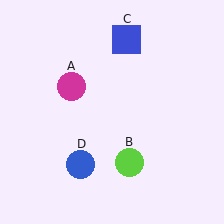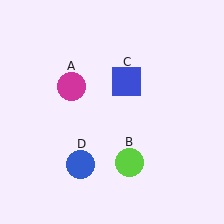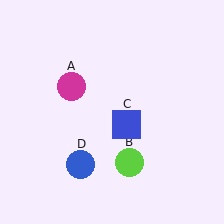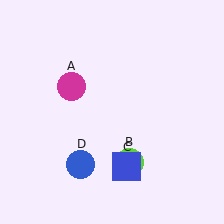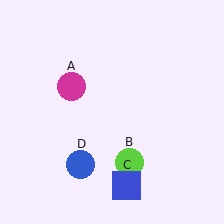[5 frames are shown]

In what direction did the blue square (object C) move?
The blue square (object C) moved down.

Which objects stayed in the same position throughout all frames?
Magenta circle (object A) and lime circle (object B) and blue circle (object D) remained stationary.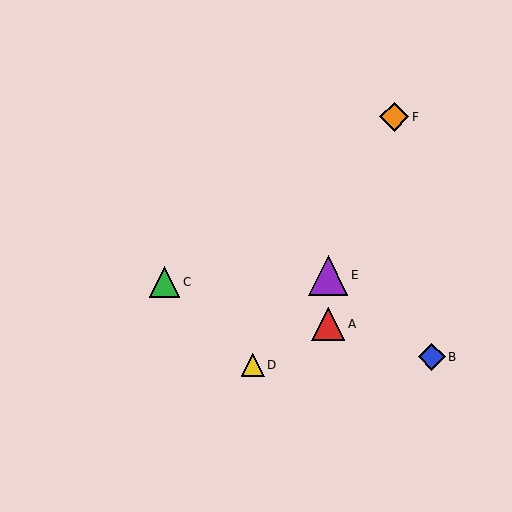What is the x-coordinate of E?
Object E is at x≈328.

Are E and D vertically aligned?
No, E is at x≈328 and D is at x≈253.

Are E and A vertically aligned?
Yes, both are at x≈328.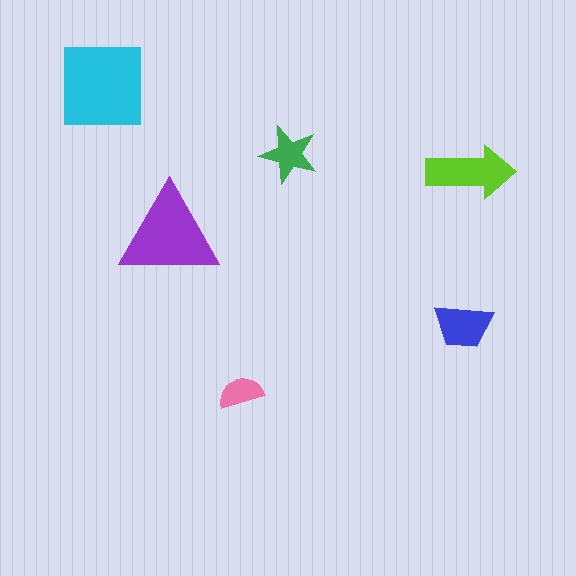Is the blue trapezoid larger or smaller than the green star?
Larger.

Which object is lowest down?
The pink semicircle is bottommost.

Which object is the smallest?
The pink semicircle.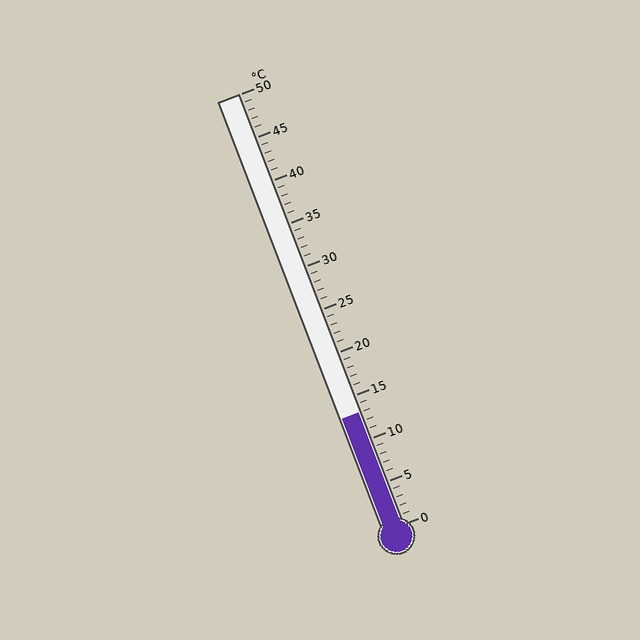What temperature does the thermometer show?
The thermometer shows approximately 13°C.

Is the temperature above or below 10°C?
The temperature is above 10°C.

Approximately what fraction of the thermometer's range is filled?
The thermometer is filled to approximately 25% of its range.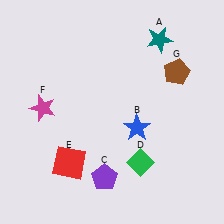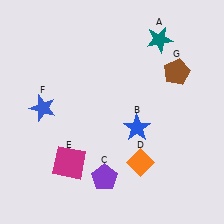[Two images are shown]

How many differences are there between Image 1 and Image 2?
There are 3 differences between the two images.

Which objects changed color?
D changed from green to orange. E changed from red to magenta. F changed from magenta to blue.